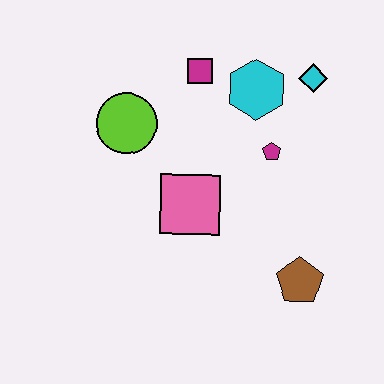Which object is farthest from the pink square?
The cyan diamond is farthest from the pink square.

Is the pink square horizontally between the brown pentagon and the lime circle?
Yes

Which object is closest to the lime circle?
The magenta square is closest to the lime circle.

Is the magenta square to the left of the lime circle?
No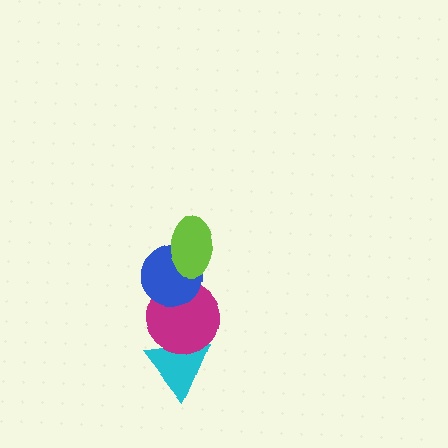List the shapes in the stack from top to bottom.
From top to bottom: the lime ellipse, the blue circle, the magenta circle, the cyan triangle.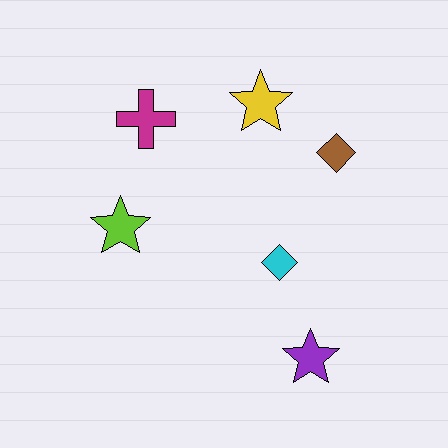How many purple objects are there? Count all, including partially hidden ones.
There is 1 purple object.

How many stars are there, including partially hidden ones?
There are 3 stars.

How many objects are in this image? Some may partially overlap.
There are 6 objects.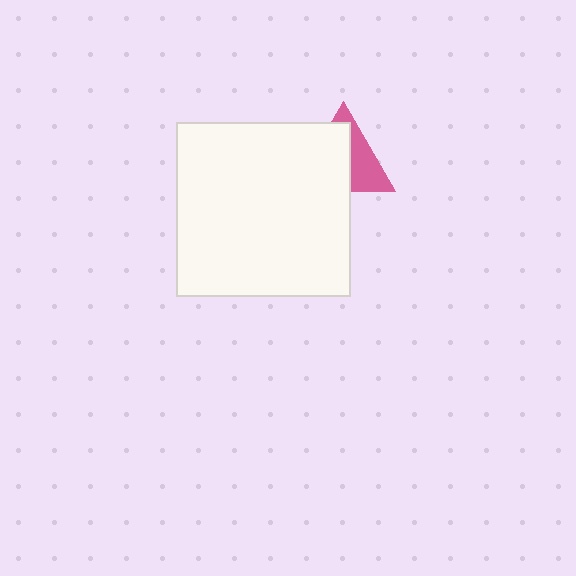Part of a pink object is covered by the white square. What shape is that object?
It is a triangle.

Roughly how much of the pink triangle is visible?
A small part of it is visible (roughly 41%).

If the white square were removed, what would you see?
You would see the complete pink triangle.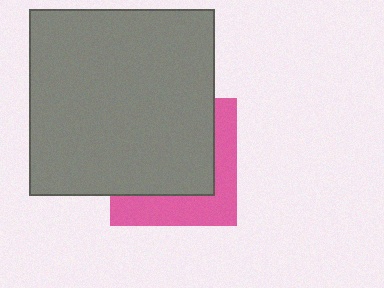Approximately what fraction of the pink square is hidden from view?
Roughly 63% of the pink square is hidden behind the gray square.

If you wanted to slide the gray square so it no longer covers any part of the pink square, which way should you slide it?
Slide it toward the upper-left — that is the most direct way to separate the two shapes.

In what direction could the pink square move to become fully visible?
The pink square could move toward the lower-right. That would shift it out from behind the gray square entirely.